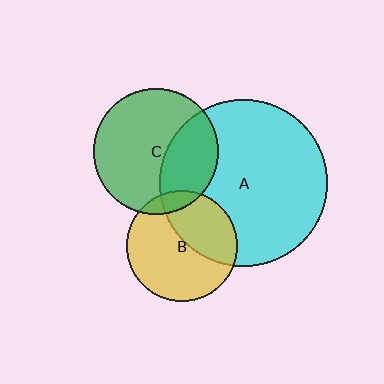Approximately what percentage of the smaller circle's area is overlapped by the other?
Approximately 10%.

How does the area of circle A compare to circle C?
Approximately 1.8 times.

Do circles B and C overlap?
Yes.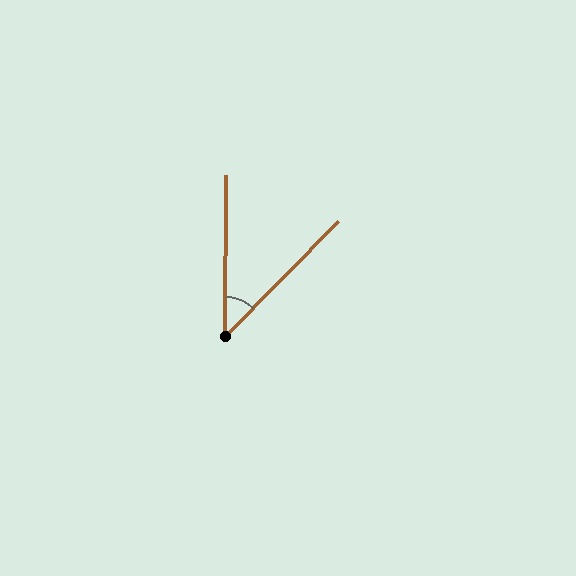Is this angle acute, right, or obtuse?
It is acute.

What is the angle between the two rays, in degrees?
Approximately 44 degrees.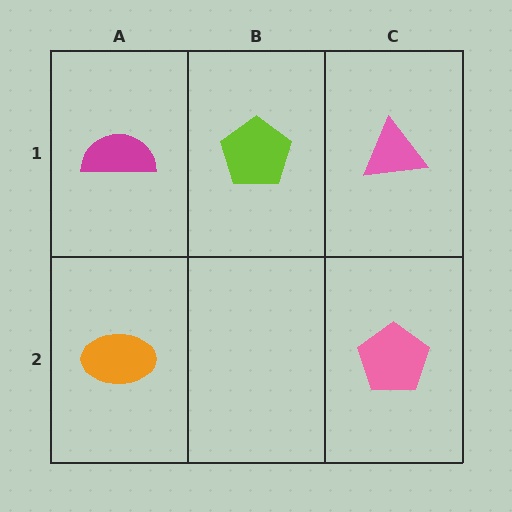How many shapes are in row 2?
2 shapes.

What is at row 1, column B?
A lime pentagon.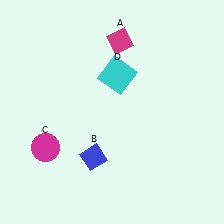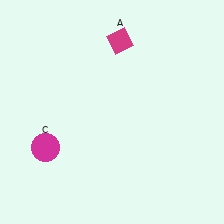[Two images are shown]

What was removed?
The blue diamond (B), the cyan square (D) were removed in Image 2.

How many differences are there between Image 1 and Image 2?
There are 2 differences between the two images.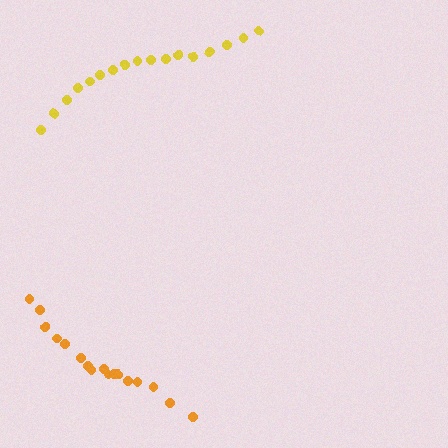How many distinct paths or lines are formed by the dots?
There are 2 distinct paths.